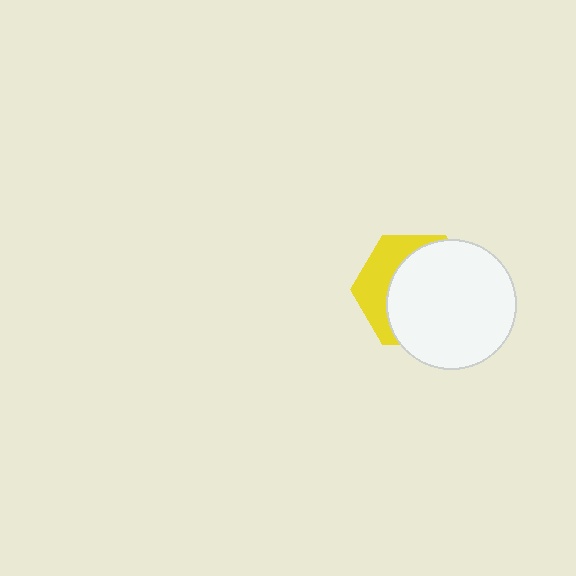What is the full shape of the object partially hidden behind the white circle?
The partially hidden object is a yellow hexagon.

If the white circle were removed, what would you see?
You would see the complete yellow hexagon.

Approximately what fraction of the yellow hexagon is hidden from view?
Roughly 67% of the yellow hexagon is hidden behind the white circle.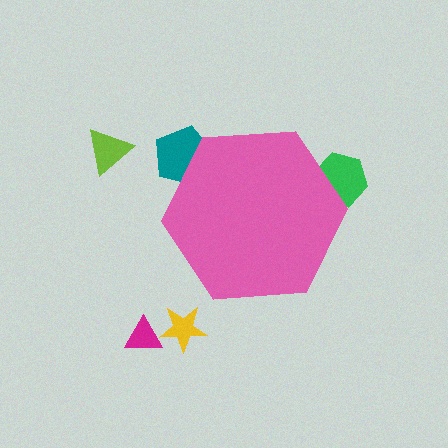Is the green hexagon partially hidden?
Yes, the green hexagon is partially hidden behind the pink hexagon.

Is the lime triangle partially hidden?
No, the lime triangle is fully visible.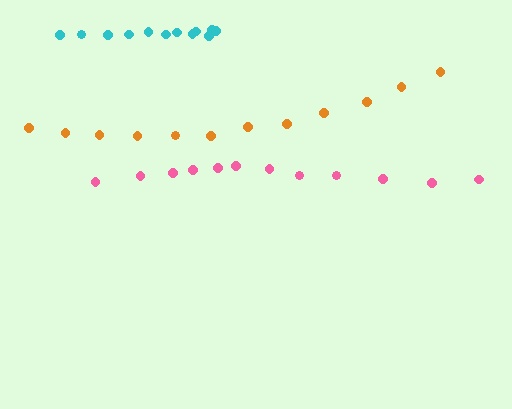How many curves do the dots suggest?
There are 3 distinct paths.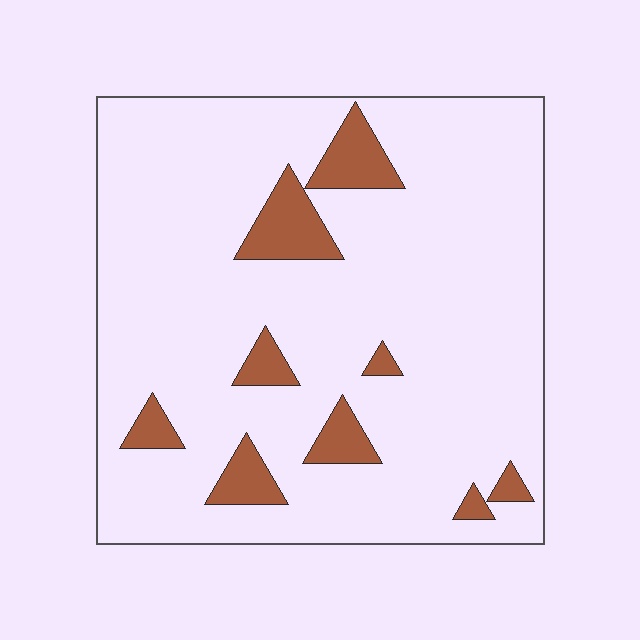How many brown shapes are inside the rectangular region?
9.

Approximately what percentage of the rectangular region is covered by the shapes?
Approximately 10%.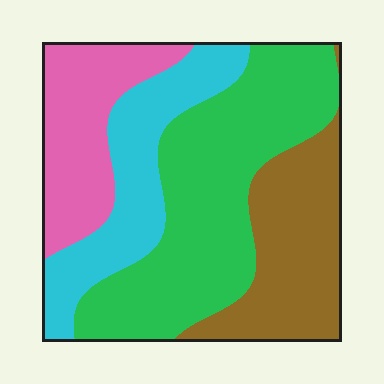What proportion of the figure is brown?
Brown covers 23% of the figure.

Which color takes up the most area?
Green, at roughly 40%.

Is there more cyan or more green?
Green.